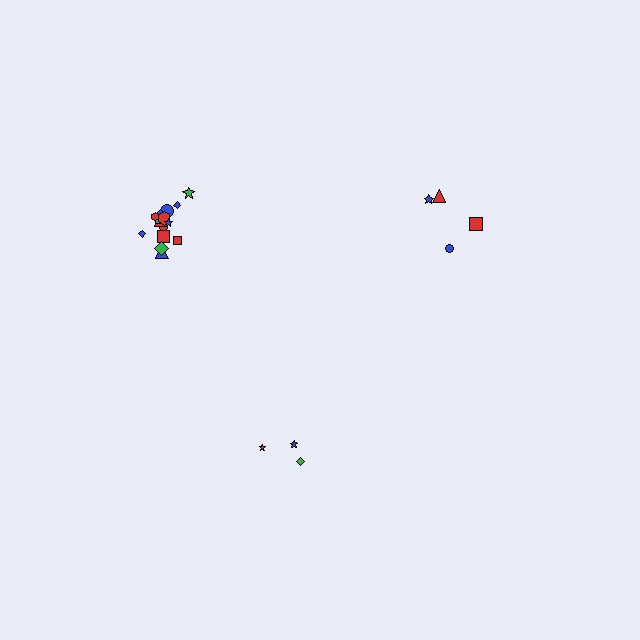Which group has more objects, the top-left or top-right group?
The top-left group.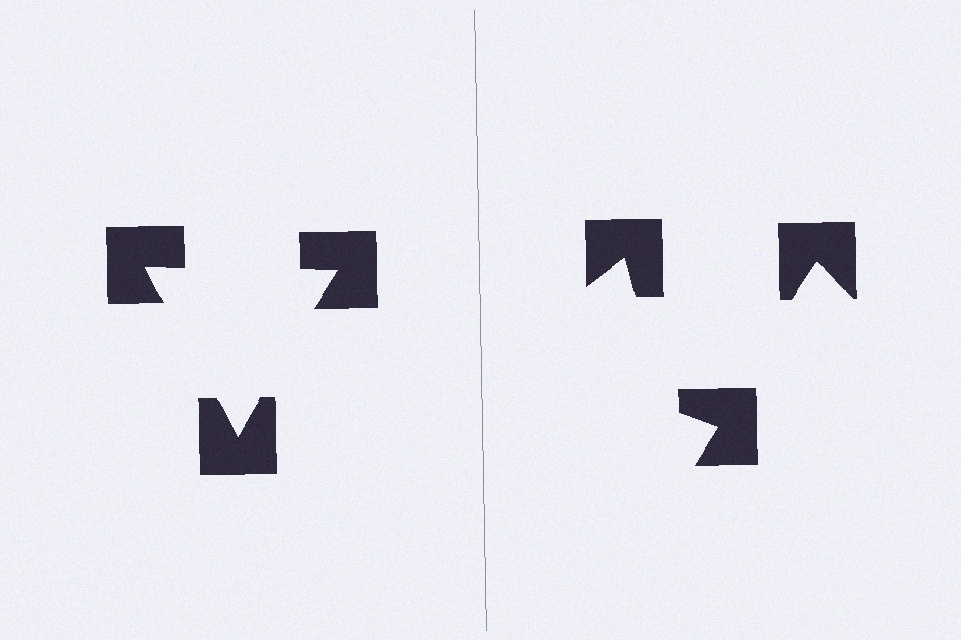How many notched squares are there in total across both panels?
6 — 3 on each side.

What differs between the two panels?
The notched squares are positioned identically on both sides; only the wedge orientations differ. On the left they align to a triangle; on the right they are misaligned.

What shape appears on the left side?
An illusory triangle.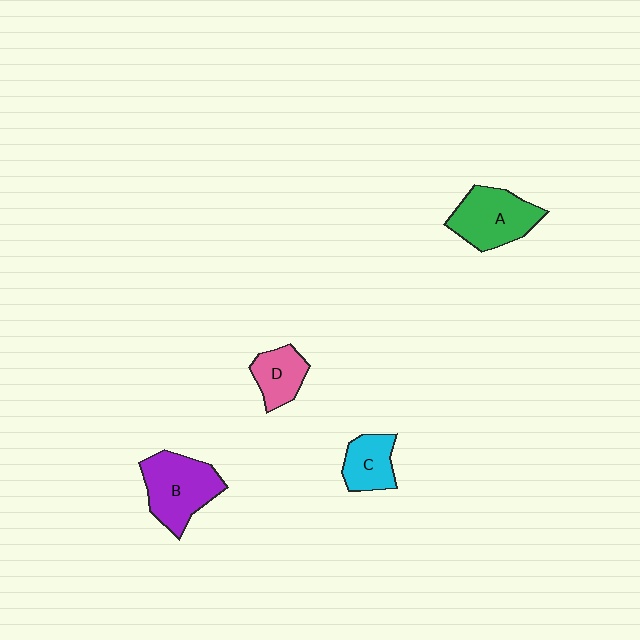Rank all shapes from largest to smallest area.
From largest to smallest: B (purple), A (green), C (cyan), D (pink).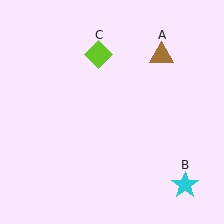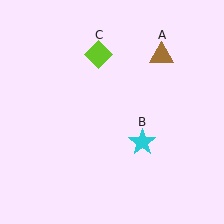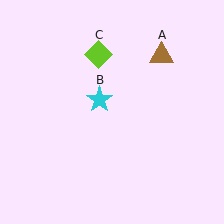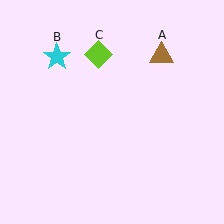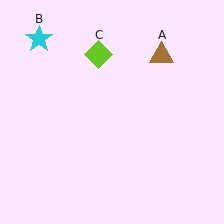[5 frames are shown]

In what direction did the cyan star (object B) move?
The cyan star (object B) moved up and to the left.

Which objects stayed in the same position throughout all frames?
Brown triangle (object A) and lime diamond (object C) remained stationary.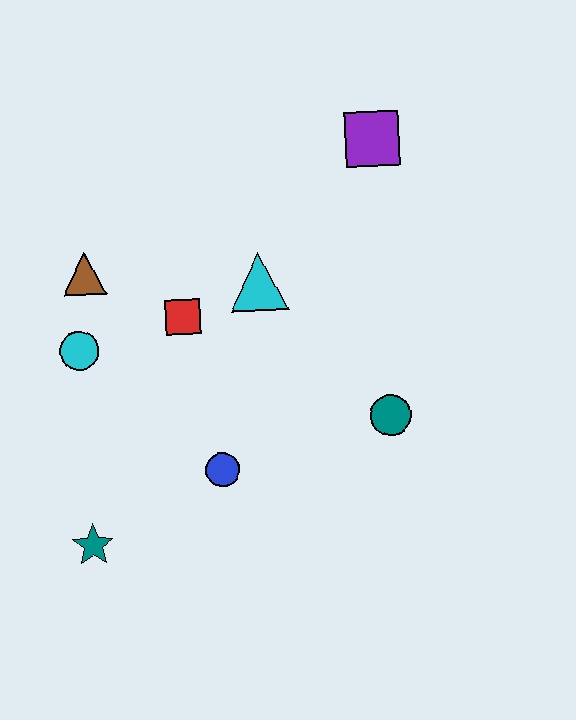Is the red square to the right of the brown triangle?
Yes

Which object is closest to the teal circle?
The blue circle is closest to the teal circle.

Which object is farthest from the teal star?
The purple square is farthest from the teal star.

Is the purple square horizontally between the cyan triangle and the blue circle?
No